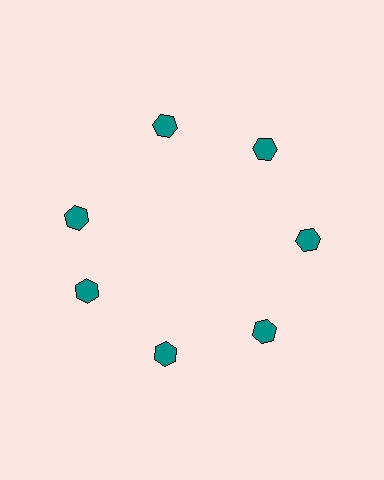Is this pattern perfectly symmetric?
No. The 7 teal hexagons are arranged in a ring, but one element near the 10 o'clock position is rotated out of alignment along the ring, breaking the 7-fold rotational symmetry.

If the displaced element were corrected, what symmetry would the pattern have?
It would have 7-fold rotational symmetry — the pattern would map onto itself every 51 degrees.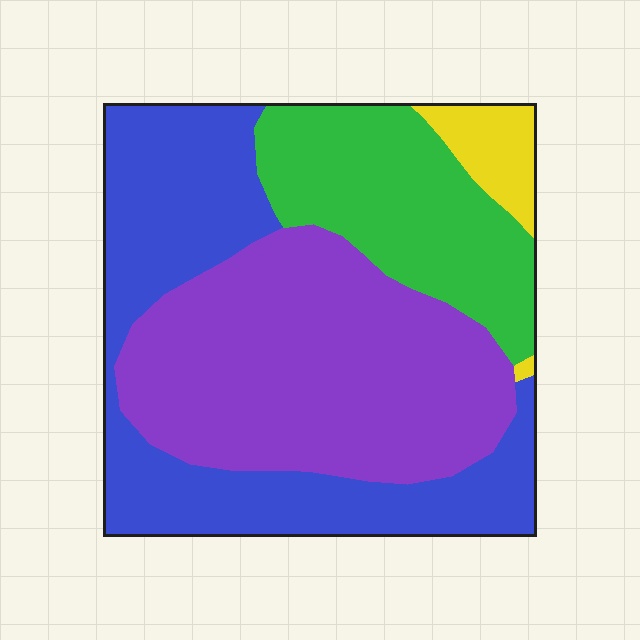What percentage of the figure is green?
Green takes up about one fifth (1/5) of the figure.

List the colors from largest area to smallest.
From largest to smallest: purple, blue, green, yellow.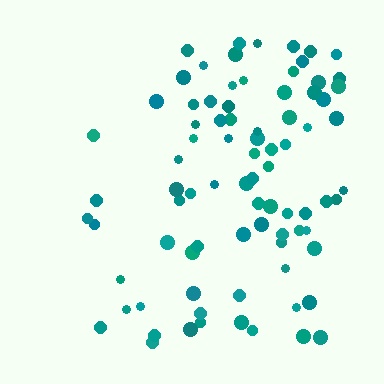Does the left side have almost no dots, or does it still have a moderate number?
Still a moderate number, just noticeably fewer than the right.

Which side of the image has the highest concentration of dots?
The right.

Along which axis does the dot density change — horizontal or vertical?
Horizontal.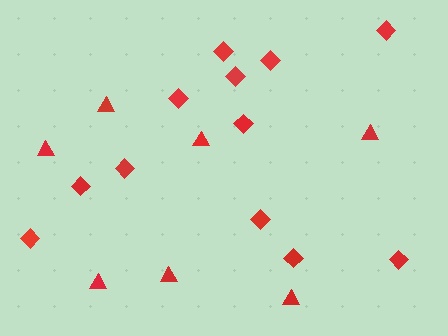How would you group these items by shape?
There are 2 groups: one group of triangles (7) and one group of diamonds (12).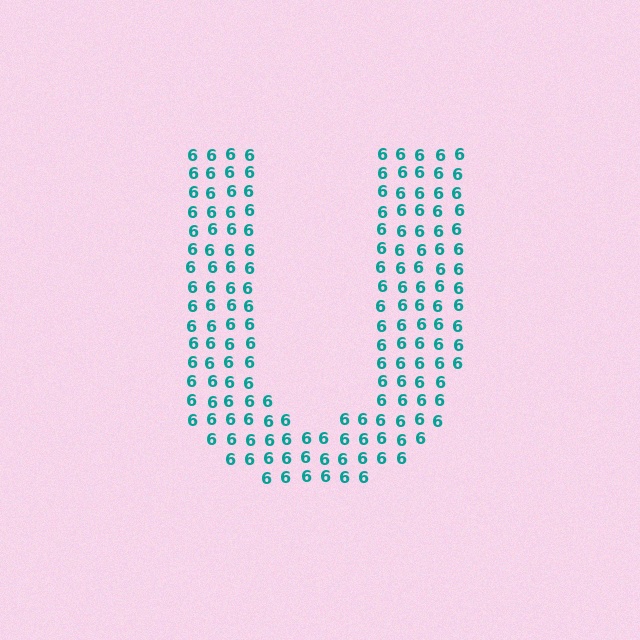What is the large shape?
The large shape is the letter U.